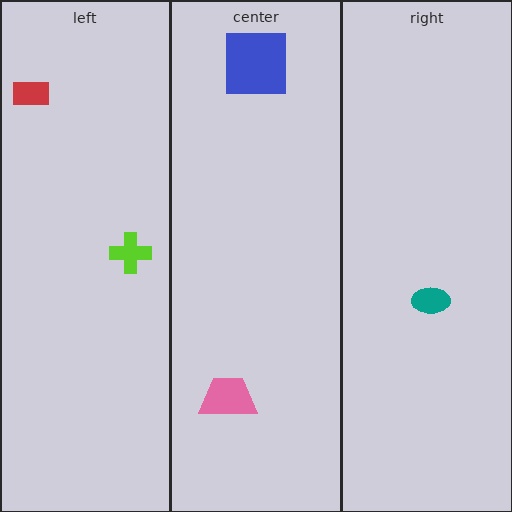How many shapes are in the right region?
1.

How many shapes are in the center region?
2.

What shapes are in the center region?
The pink trapezoid, the blue square.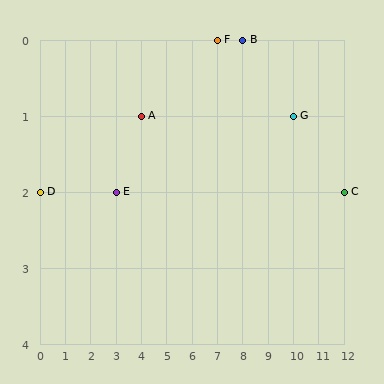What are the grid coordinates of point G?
Point G is at grid coordinates (10, 1).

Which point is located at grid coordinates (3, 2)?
Point E is at (3, 2).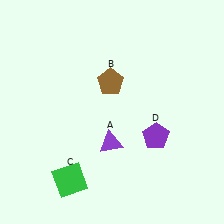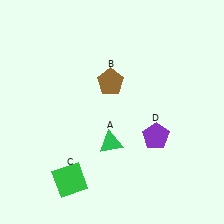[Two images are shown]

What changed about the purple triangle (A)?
In Image 1, A is purple. In Image 2, it changed to green.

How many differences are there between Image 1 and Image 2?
There is 1 difference between the two images.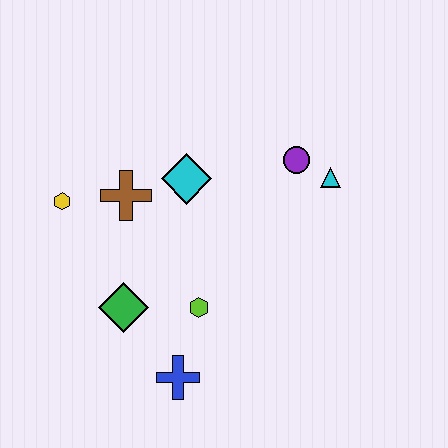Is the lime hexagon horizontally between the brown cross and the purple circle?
Yes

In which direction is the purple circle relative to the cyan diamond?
The purple circle is to the right of the cyan diamond.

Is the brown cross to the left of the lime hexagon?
Yes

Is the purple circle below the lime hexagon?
No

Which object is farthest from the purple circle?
The blue cross is farthest from the purple circle.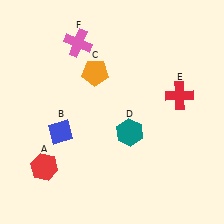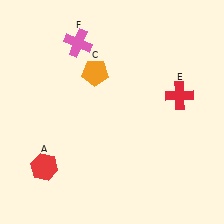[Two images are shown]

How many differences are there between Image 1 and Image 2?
There are 2 differences between the two images.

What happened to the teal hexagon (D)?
The teal hexagon (D) was removed in Image 2. It was in the bottom-right area of Image 1.